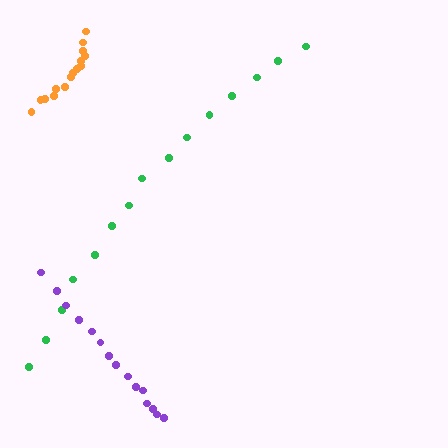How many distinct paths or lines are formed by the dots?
There are 3 distinct paths.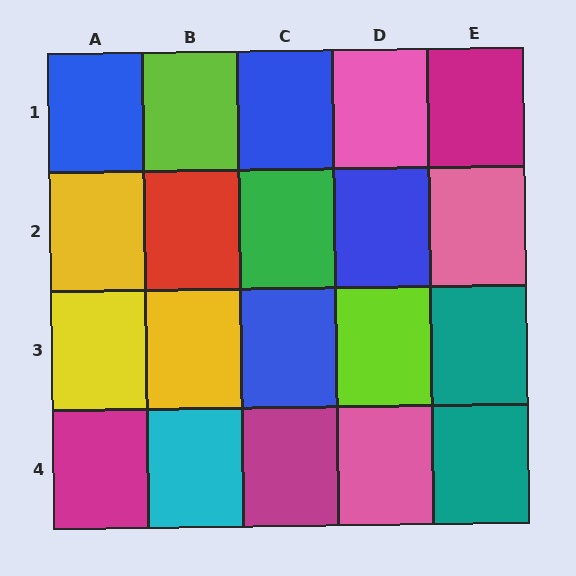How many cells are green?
1 cell is green.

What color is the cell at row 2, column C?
Green.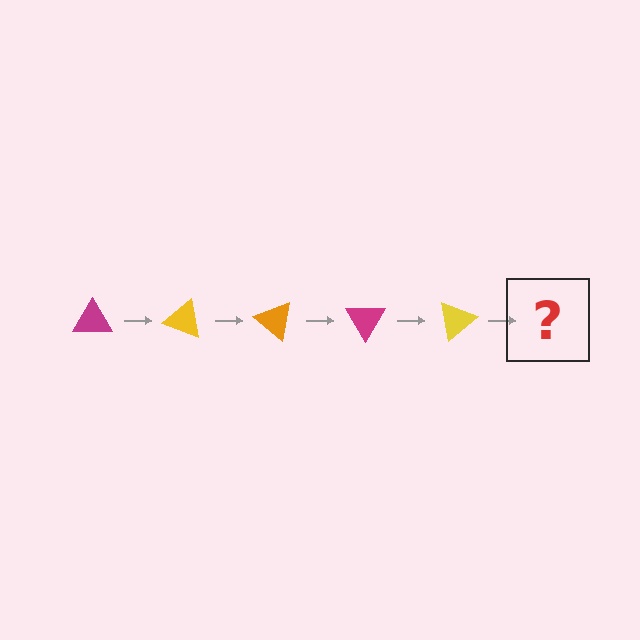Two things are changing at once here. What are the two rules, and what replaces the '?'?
The two rules are that it rotates 20 degrees each step and the color cycles through magenta, yellow, and orange. The '?' should be an orange triangle, rotated 100 degrees from the start.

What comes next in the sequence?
The next element should be an orange triangle, rotated 100 degrees from the start.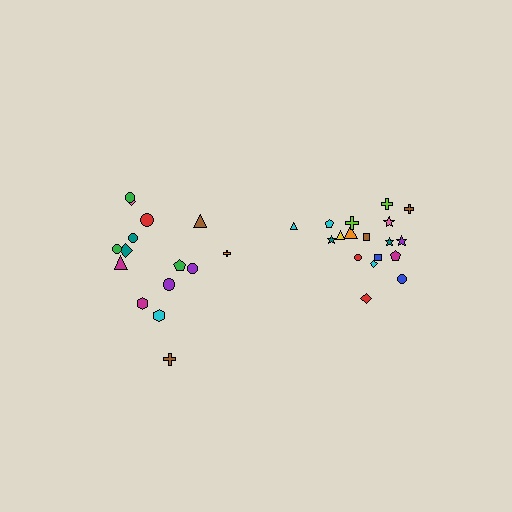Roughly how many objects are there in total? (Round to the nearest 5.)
Roughly 35 objects in total.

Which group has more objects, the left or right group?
The right group.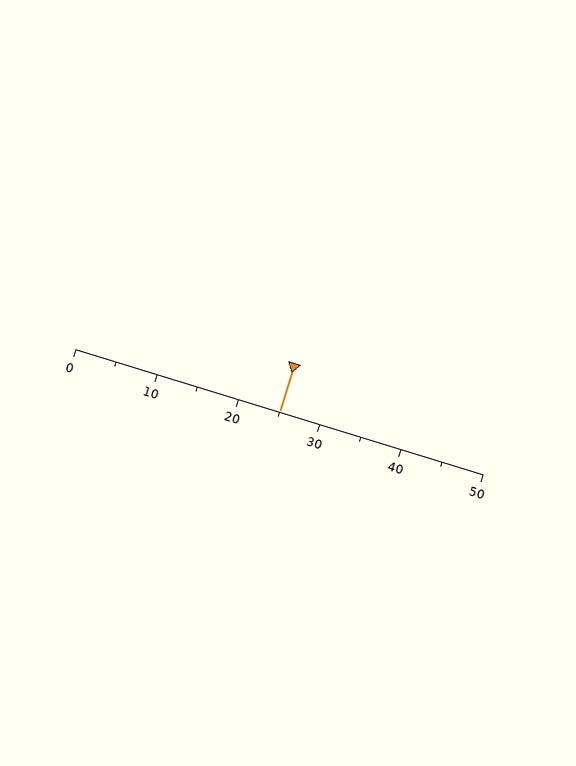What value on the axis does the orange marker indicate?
The marker indicates approximately 25.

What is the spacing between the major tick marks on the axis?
The major ticks are spaced 10 apart.